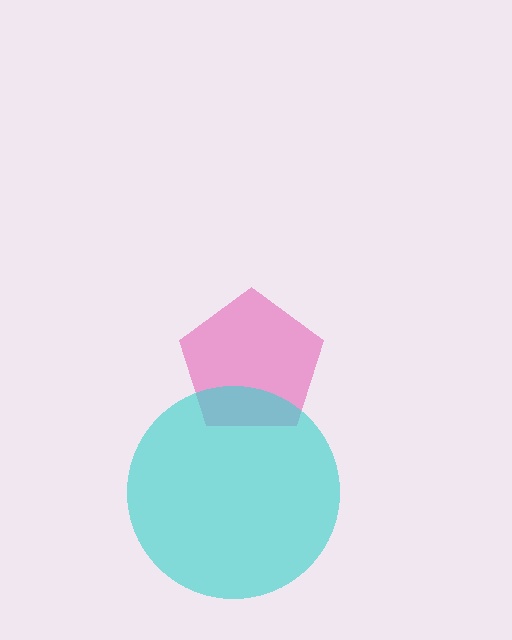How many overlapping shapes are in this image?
There are 2 overlapping shapes in the image.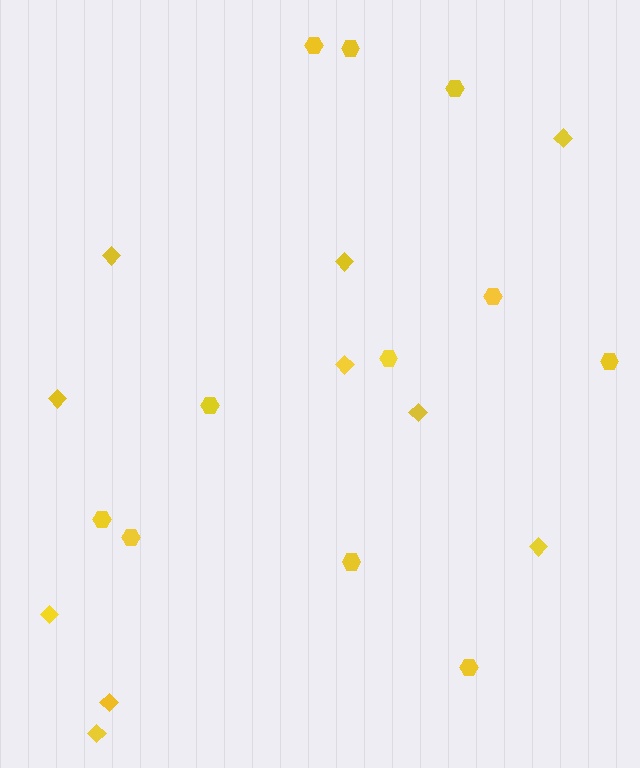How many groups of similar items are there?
There are 2 groups: one group of diamonds (10) and one group of hexagons (11).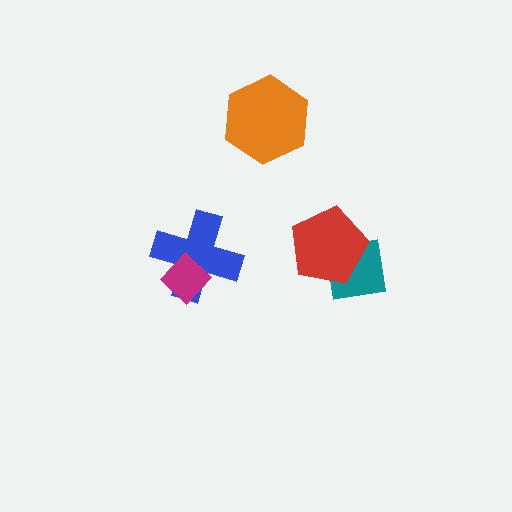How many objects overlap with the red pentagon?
1 object overlaps with the red pentagon.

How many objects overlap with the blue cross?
1 object overlaps with the blue cross.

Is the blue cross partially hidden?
Yes, it is partially covered by another shape.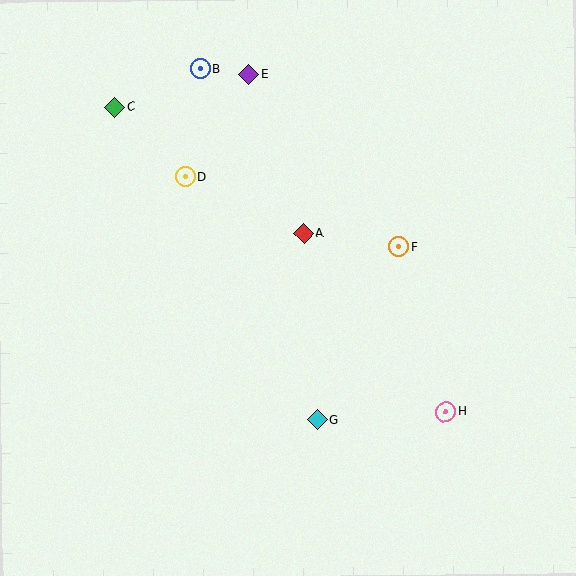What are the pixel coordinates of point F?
Point F is at (398, 247).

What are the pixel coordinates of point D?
Point D is at (185, 177).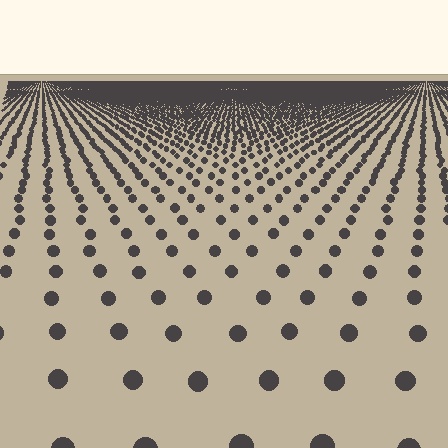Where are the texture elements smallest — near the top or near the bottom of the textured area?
Near the top.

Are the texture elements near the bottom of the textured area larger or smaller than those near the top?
Larger. Near the bottom, elements are closer to the viewer and appear at a bigger on-screen size.